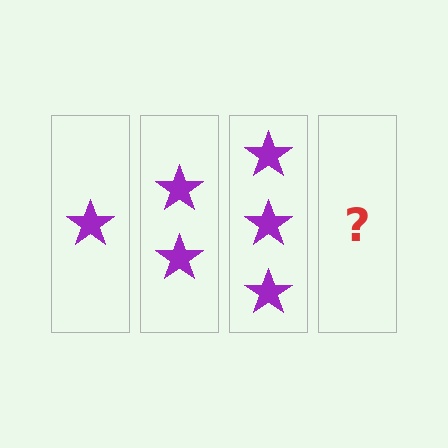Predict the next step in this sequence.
The next step is 4 stars.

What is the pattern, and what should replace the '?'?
The pattern is that each step adds one more star. The '?' should be 4 stars.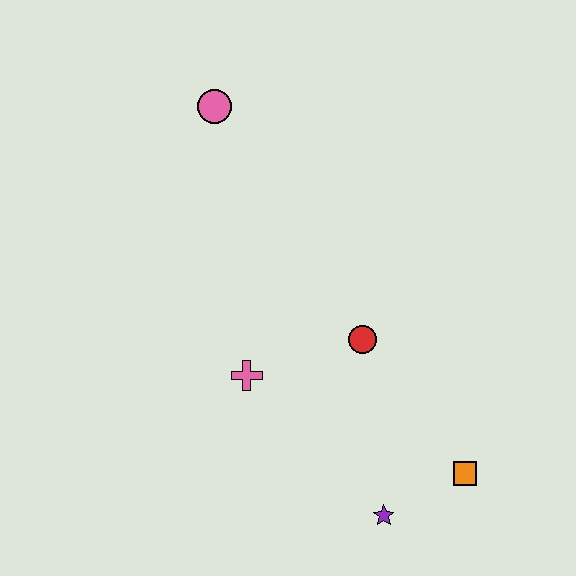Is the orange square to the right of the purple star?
Yes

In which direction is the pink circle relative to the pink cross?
The pink circle is above the pink cross.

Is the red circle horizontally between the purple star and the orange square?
No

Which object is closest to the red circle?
The pink cross is closest to the red circle.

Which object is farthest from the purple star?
The pink circle is farthest from the purple star.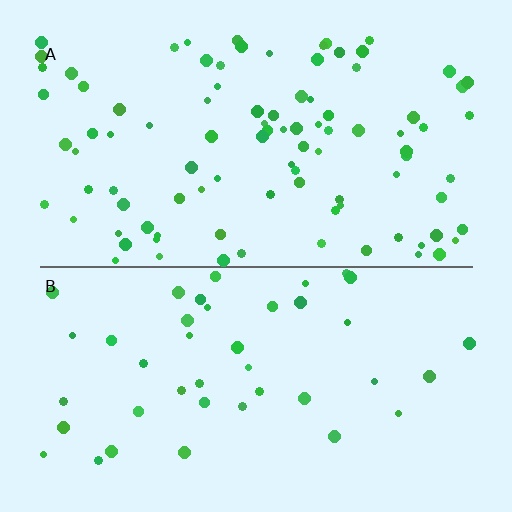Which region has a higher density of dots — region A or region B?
A (the top).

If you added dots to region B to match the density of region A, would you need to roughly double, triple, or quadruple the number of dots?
Approximately double.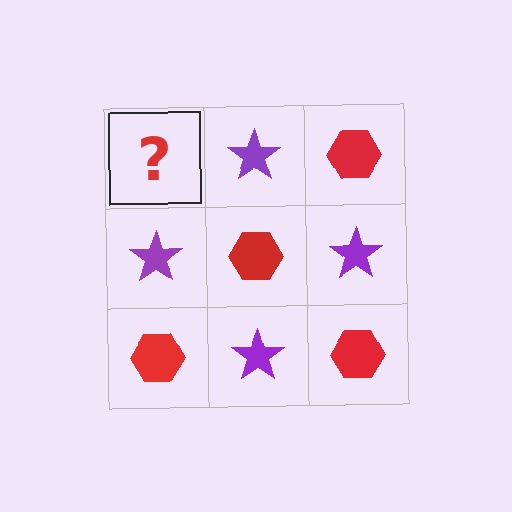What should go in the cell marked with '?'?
The missing cell should contain a red hexagon.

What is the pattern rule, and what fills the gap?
The rule is that it alternates red hexagon and purple star in a checkerboard pattern. The gap should be filled with a red hexagon.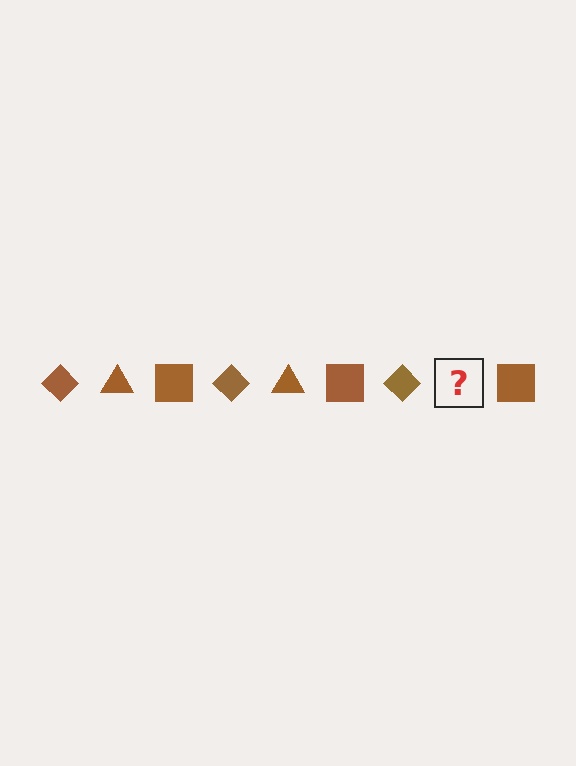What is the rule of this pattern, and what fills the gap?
The rule is that the pattern cycles through diamond, triangle, square shapes in brown. The gap should be filled with a brown triangle.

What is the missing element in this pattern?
The missing element is a brown triangle.